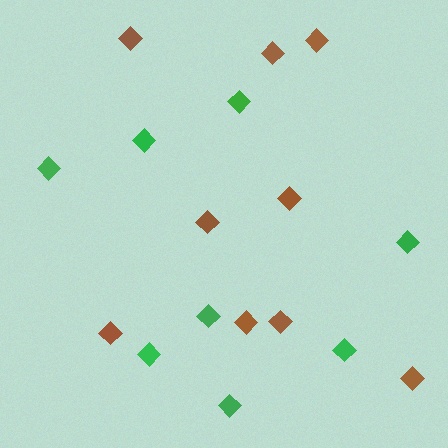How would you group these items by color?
There are 2 groups: one group of brown diamonds (9) and one group of green diamonds (8).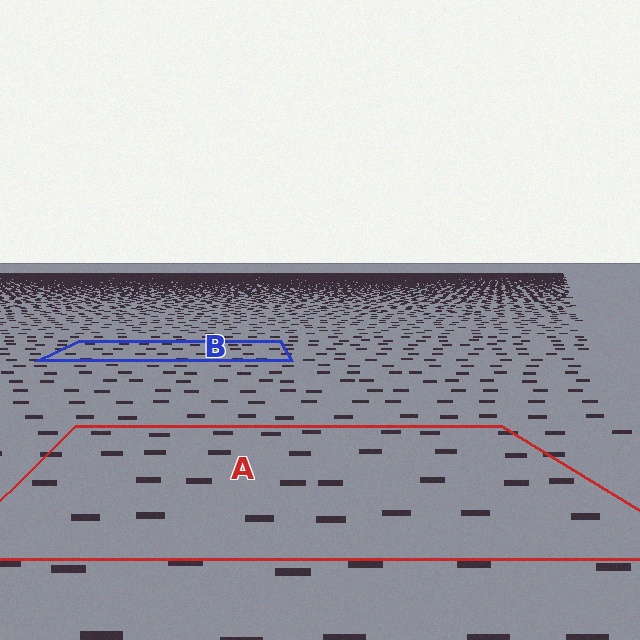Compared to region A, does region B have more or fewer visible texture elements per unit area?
Region B has more texture elements per unit area — they are packed more densely because it is farther away.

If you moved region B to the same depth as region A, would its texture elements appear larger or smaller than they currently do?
They would appear larger. At a closer depth, the same texture elements are projected at a bigger on-screen size.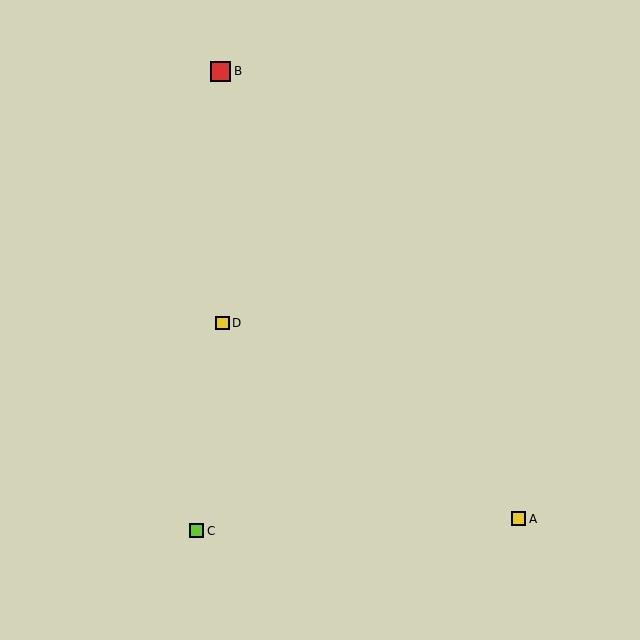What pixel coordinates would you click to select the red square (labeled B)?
Click at (221, 71) to select the red square B.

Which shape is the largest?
The red square (labeled B) is the largest.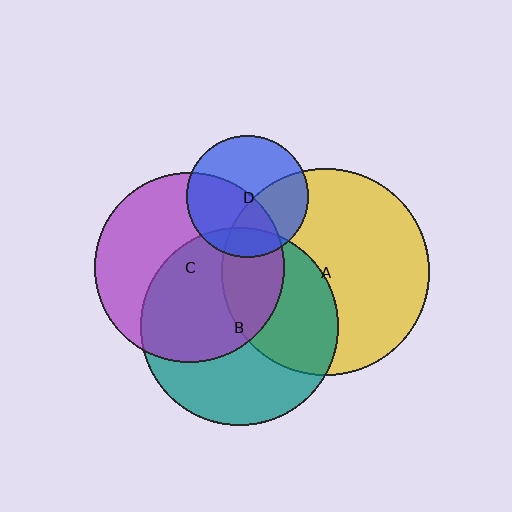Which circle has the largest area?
Circle A (yellow).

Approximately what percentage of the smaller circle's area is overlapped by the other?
Approximately 40%.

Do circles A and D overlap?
Yes.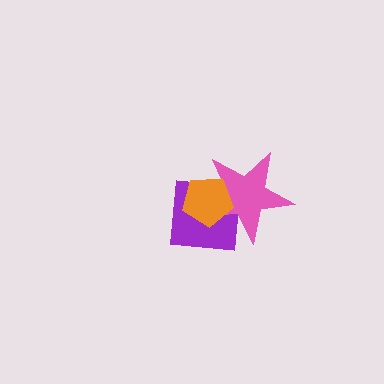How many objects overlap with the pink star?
2 objects overlap with the pink star.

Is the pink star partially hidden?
Yes, it is partially covered by another shape.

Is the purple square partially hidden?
Yes, it is partially covered by another shape.